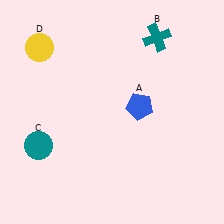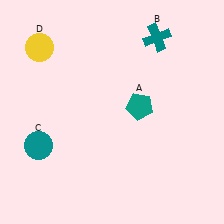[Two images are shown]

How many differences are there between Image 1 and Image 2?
There is 1 difference between the two images.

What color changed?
The pentagon (A) changed from blue in Image 1 to teal in Image 2.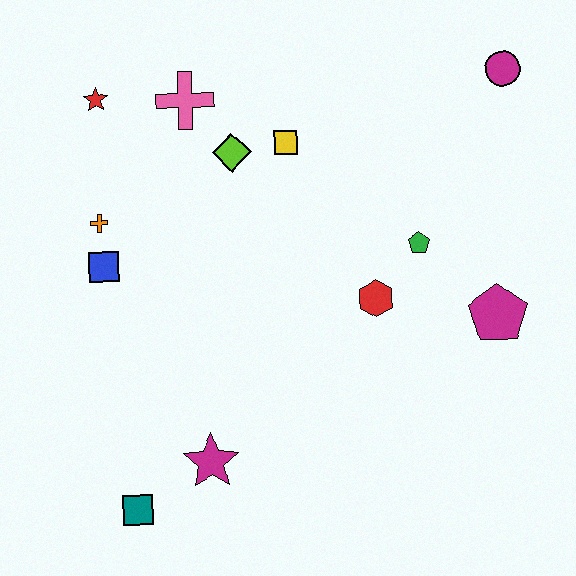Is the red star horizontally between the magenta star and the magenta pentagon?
No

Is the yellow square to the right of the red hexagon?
No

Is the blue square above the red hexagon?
Yes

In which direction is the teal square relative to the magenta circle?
The teal square is below the magenta circle.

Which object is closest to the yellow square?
The lime diamond is closest to the yellow square.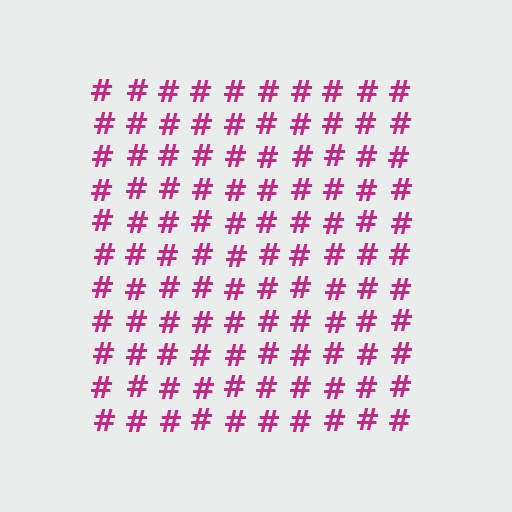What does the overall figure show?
The overall figure shows a square.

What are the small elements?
The small elements are hash symbols.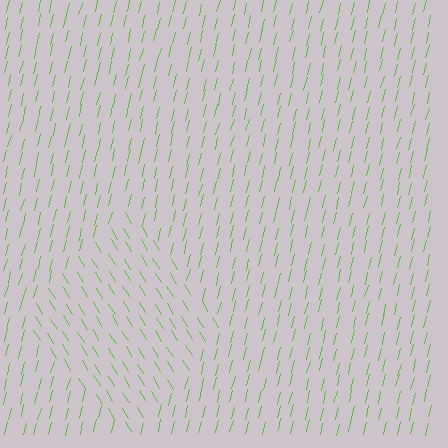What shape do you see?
I see a diamond.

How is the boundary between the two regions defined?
The boundary is defined purely by a change in line orientation (approximately 45 degrees difference). All lines are the same color and thickness.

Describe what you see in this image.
The image is filled with small lime line segments. A diamond region in the image has lines oriented differently from the surrounding lines, creating a visible texture boundary.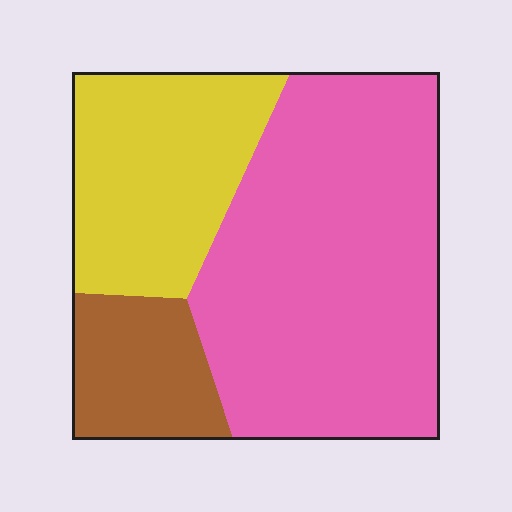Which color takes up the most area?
Pink, at roughly 60%.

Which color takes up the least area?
Brown, at roughly 15%.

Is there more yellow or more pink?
Pink.